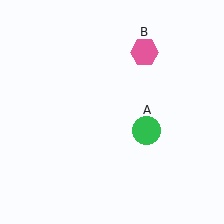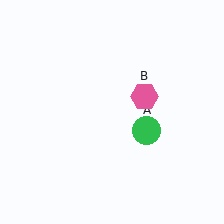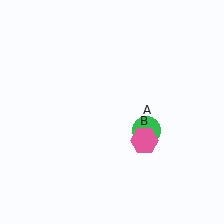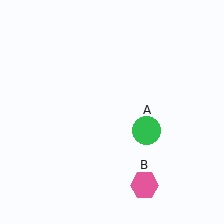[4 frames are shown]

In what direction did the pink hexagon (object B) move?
The pink hexagon (object B) moved down.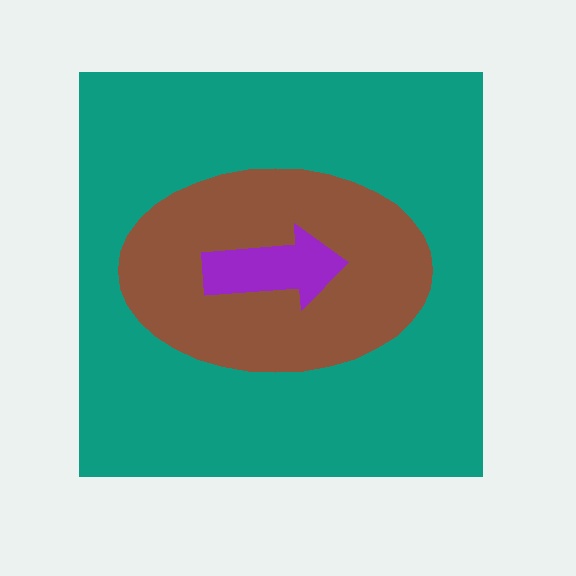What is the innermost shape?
The purple arrow.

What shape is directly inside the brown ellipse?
The purple arrow.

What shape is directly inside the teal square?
The brown ellipse.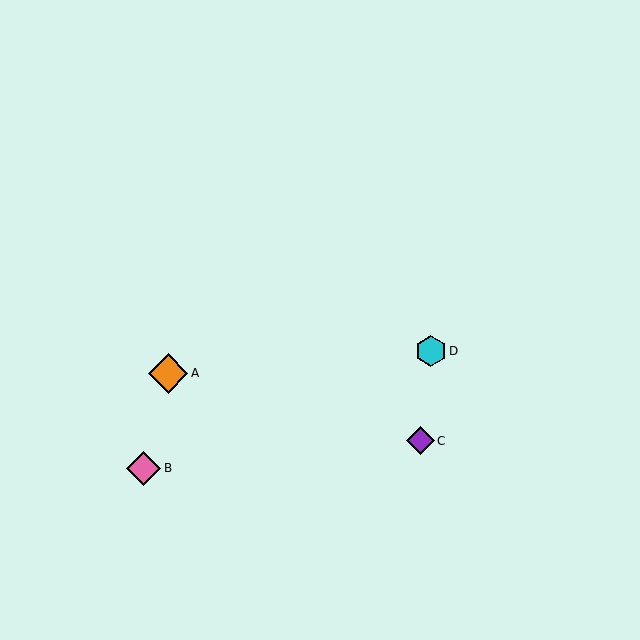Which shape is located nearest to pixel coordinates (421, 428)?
The purple diamond (labeled C) at (420, 441) is nearest to that location.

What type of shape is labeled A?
Shape A is an orange diamond.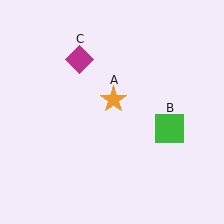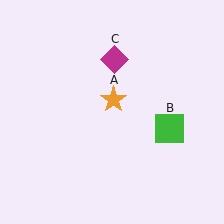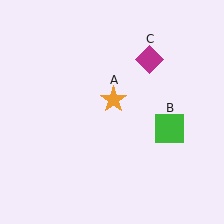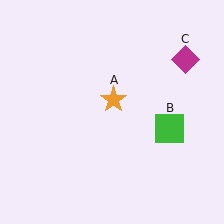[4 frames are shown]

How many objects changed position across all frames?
1 object changed position: magenta diamond (object C).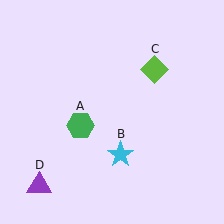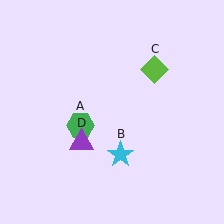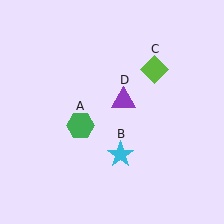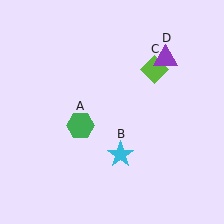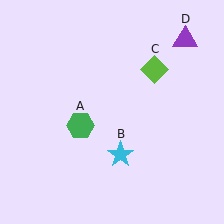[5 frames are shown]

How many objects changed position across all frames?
1 object changed position: purple triangle (object D).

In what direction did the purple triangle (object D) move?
The purple triangle (object D) moved up and to the right.